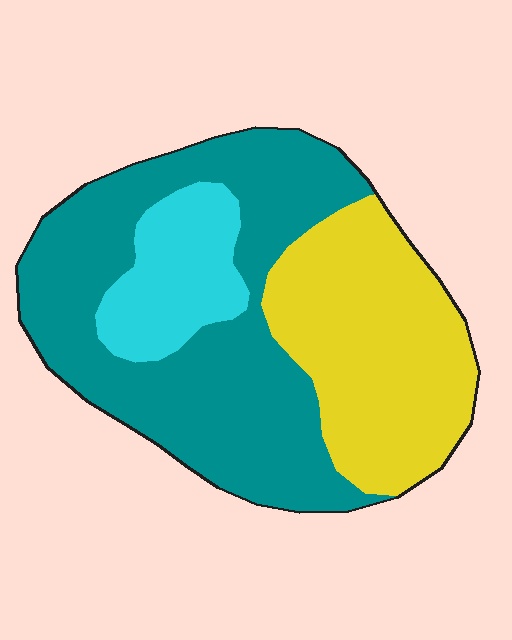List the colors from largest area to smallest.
From largest to smallest: teal, yellow, cyan.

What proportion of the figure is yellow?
Yellow takes up about one third (1/3) of the figure.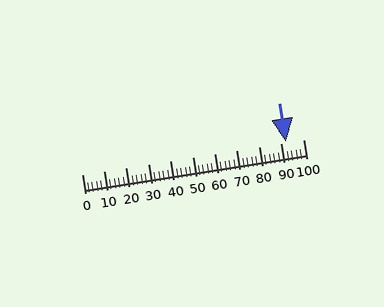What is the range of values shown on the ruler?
The ruler shows values from 0 to 100.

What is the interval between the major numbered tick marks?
The major tick marks are spaced 10 units apart.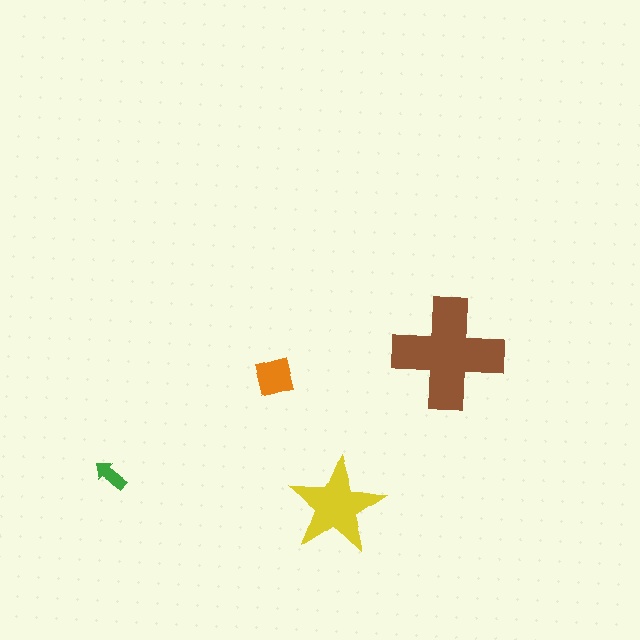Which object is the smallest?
The green arrow.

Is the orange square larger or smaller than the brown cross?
Smaller.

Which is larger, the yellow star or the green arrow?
The yellow star.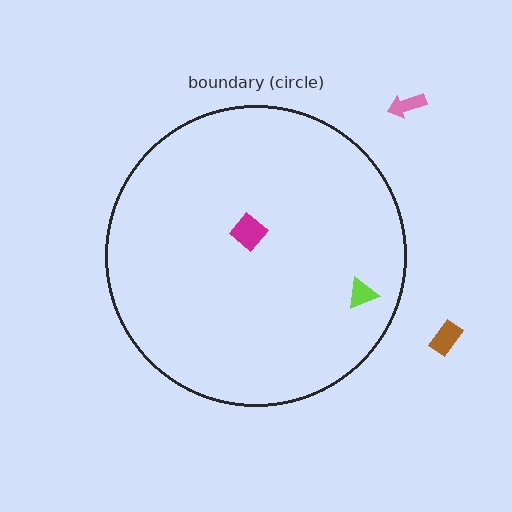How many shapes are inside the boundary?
2 inside, 2 outside.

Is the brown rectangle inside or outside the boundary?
Outside.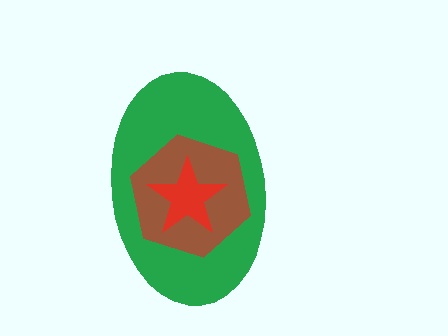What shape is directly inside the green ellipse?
The brown hexagon.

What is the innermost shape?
The red star.